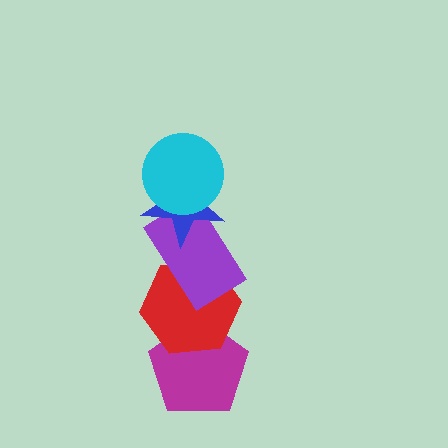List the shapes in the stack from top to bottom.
From top to bottom: the cyan circle, the blue star, the purple rectangle, the red hexagon, the magenta pentagon.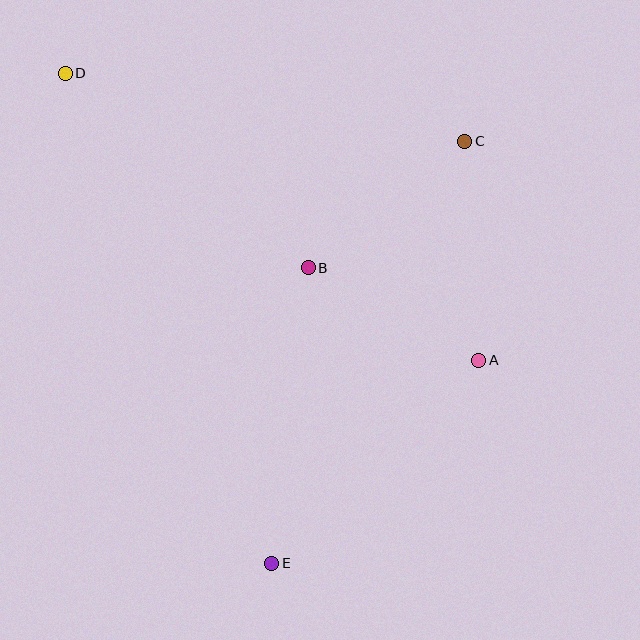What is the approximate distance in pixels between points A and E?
The distance between A and E is approximately 289 pixels.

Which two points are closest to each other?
Points A and B are closest to each other.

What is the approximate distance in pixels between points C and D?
The distance between C and D is approximately 405 pixels.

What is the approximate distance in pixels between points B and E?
The distance between B and E is approximately 298 pixels.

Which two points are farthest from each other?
Points D and E are farthest from each other.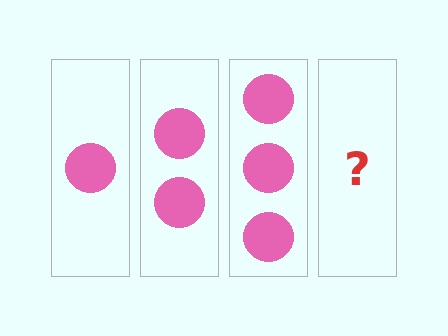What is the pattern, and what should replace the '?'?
The pattern is that each step adds one more circle. The '?' should be 4 circles.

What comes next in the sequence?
The next element should be 4 circles.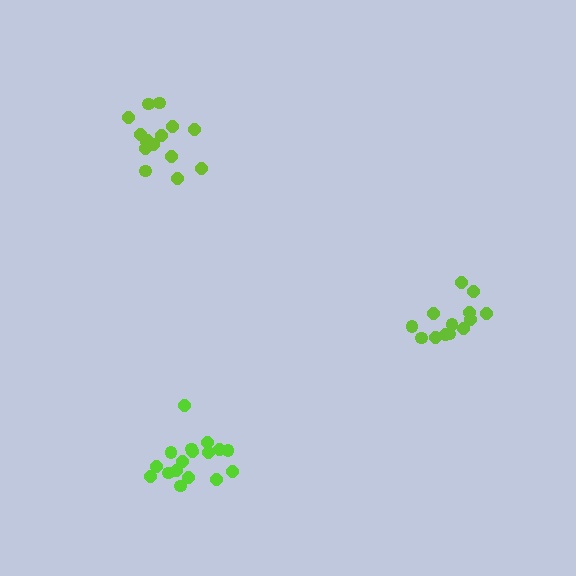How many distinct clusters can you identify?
There are 3 distinct clusters.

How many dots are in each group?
Group 1: 13 dots, Group 2: 17 dots, Group 3: 15 dots (45 total).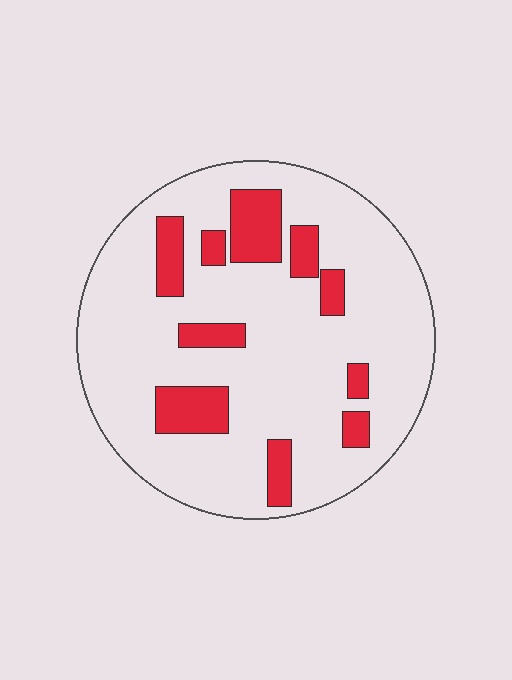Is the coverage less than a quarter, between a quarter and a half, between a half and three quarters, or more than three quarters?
Less than a quarter.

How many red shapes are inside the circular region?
10.